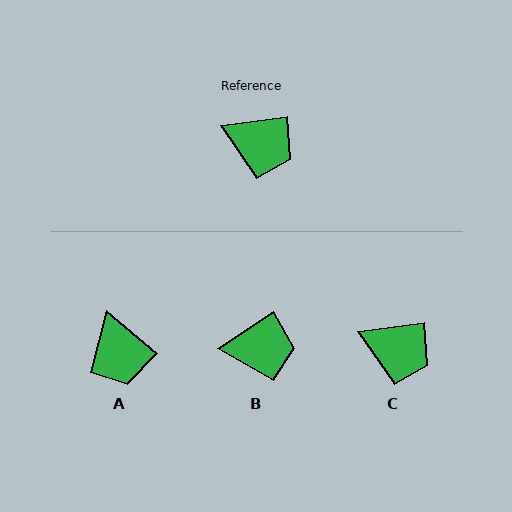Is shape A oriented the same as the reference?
No, it is off by about 49 degrees.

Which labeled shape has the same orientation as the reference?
C.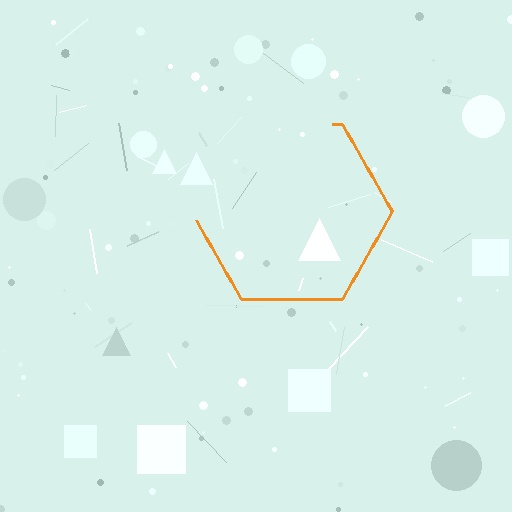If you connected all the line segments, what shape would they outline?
They would outline a hexagon.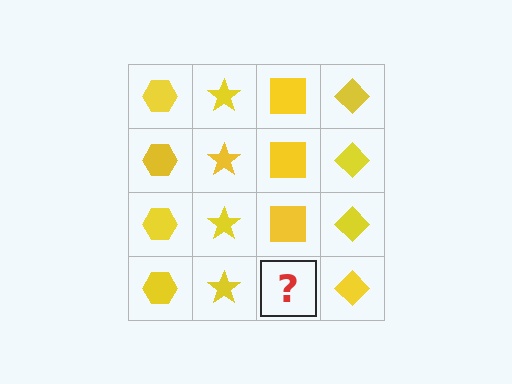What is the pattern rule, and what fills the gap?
The rule is that each column has a consistent shape. The gap should be filled with a yellow square.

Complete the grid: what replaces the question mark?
The question mark should be replaced with a yellow square.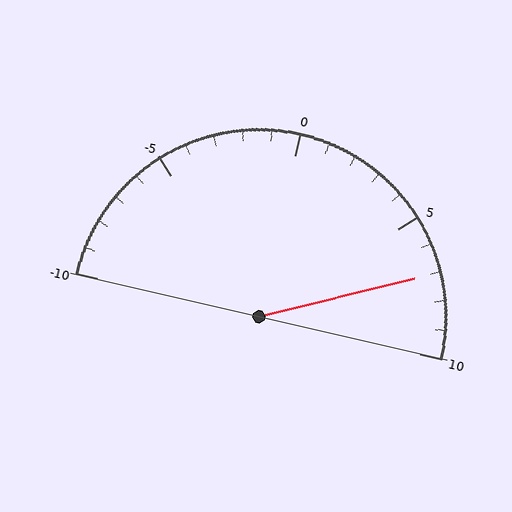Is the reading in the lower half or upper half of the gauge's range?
The reading is in the upper half of the range (-10 to 10).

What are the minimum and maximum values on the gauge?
The gauge ranges from -10 to 10.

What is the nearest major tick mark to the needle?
The nearest major tick mark is 5.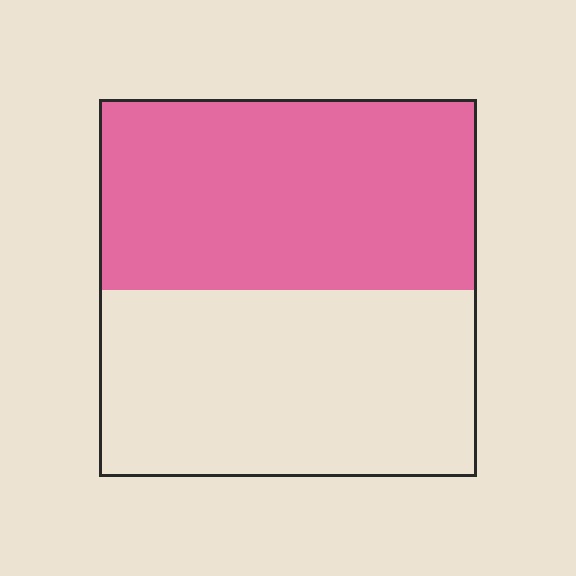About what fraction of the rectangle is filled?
About one half (1/2).